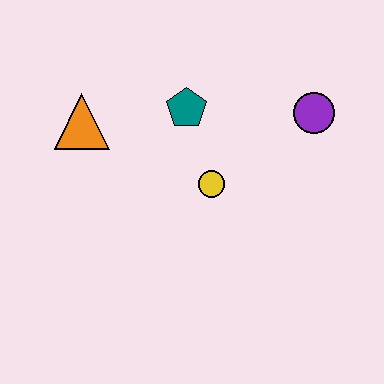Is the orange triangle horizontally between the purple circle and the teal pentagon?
No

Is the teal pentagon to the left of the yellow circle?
Yes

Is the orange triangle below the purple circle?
Yes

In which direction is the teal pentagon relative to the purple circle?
The teal pentagon is to the left of the purple circle.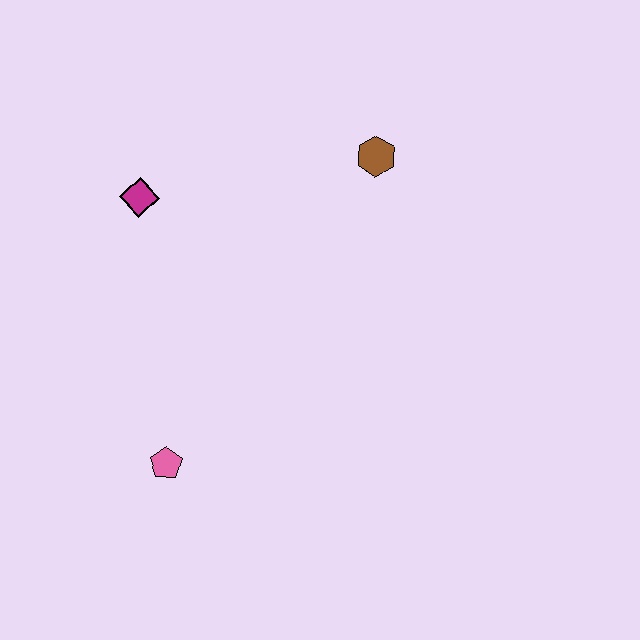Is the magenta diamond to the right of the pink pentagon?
No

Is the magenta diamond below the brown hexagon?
Yes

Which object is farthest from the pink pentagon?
The brown hexagon is farthest from the pink pentagon.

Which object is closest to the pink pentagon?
The magenta diamond is closest to the pink pentagon.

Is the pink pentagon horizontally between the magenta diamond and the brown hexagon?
Yes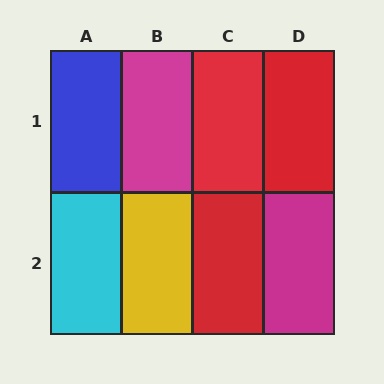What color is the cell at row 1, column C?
Red.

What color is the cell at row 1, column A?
Blue.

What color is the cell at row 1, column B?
Magenta.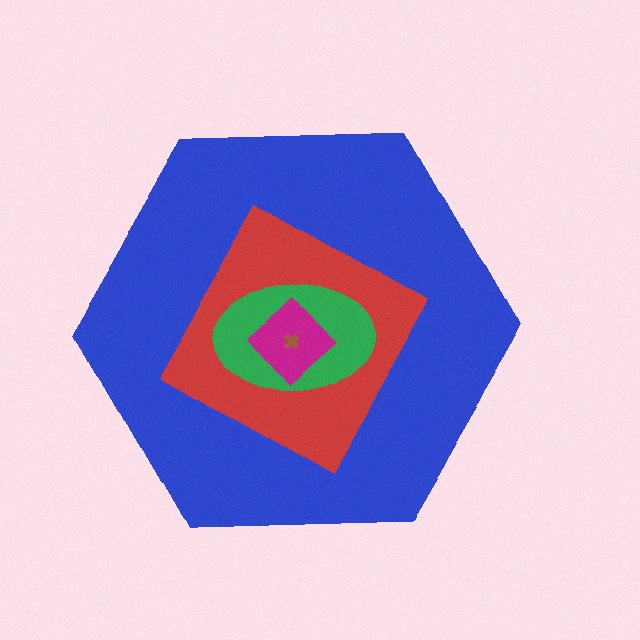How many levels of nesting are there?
5.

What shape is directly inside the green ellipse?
The magenta diamond.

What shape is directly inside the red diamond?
The green ellipse.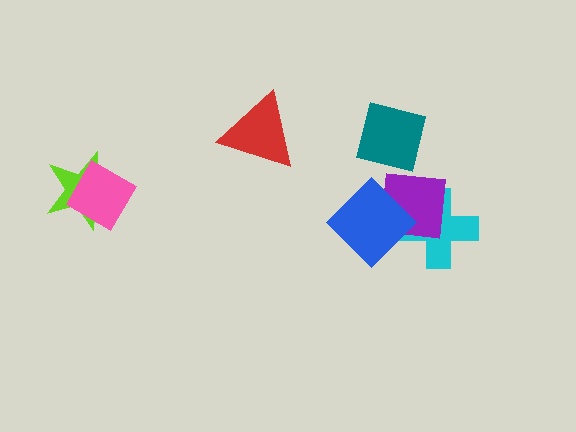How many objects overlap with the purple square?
2 objects overlap with the purple square.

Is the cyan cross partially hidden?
Yes, it is partially covered by another shape.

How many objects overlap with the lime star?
1 object overlaps with the lime star.